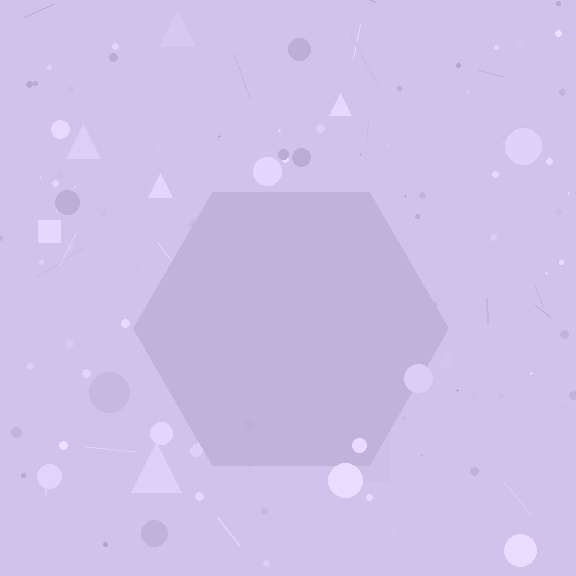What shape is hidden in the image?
A hexagon is hidden in the image.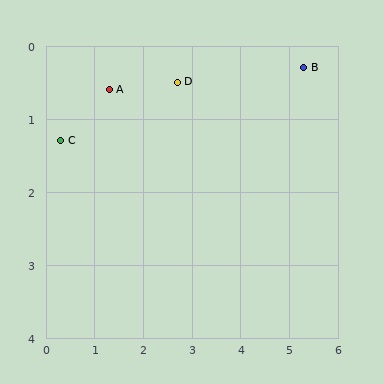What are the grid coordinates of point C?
Point C is at approximately (0.3, 1.3).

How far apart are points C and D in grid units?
Points C and D are about 2.5 grid units apart.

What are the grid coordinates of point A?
Point A is at approximately (1.3, 0.6).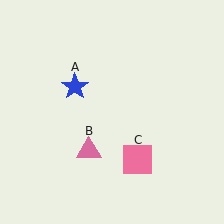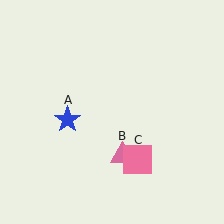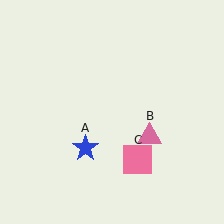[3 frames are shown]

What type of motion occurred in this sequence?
The blue star (object A), pink triangle (object B) rotated counterclockwise around the center of the scene.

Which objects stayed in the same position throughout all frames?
Pink square (object C) remained stationary.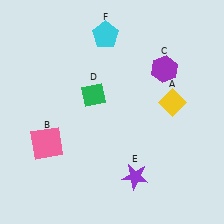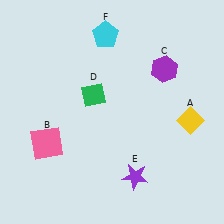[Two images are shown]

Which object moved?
The yellow diamond (A) moved down.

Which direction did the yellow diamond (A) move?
The yellow diamond (A) moved down.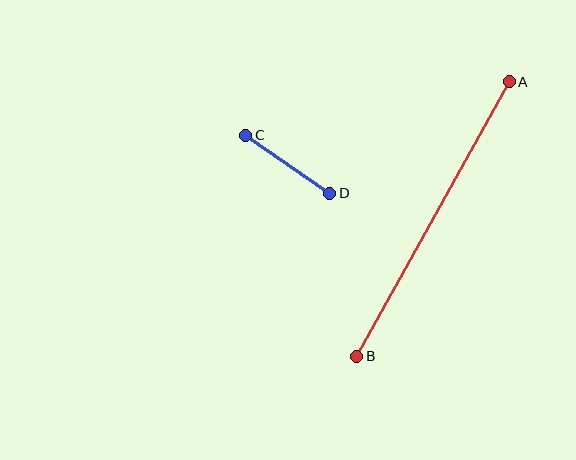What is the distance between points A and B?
The distance is approximately 314 pixels.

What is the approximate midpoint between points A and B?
The midpoint is at approximately (433, 219) pixels.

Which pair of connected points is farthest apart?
Points A and B are farthest apart.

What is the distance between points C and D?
The distance is approximately 102 pixels.